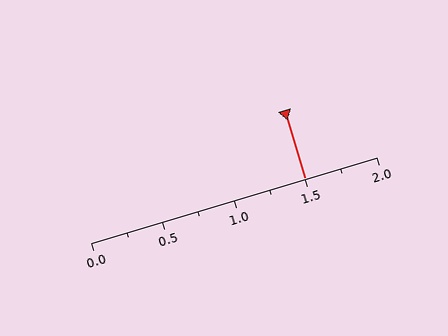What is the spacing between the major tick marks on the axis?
The major ticks are spaced 0.5 apart.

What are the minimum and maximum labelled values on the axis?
The axis runs from 0.0 to 2.0.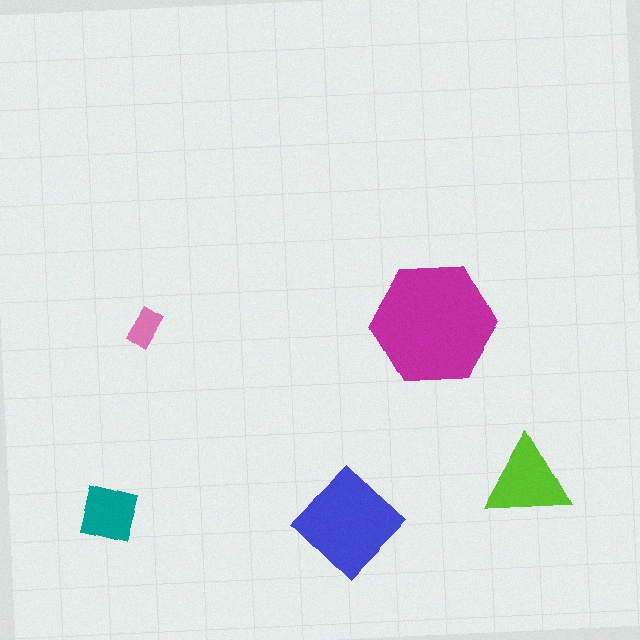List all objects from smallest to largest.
The pink rectangle, the teal square, the lime triangle, the blue diamond, the magenta hexagon.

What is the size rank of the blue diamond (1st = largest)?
2nd.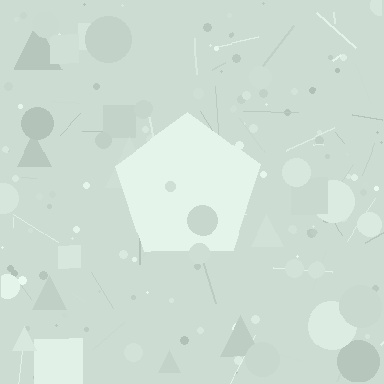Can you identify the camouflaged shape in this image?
The camouflaged shape is a pentagon.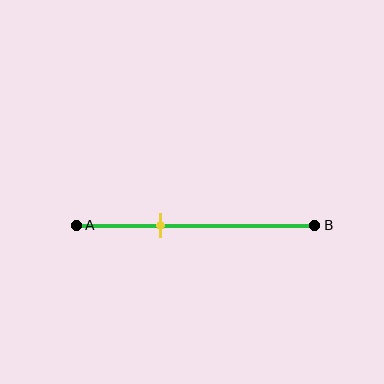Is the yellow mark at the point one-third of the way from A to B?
Yes, the mark is approximately at the one-third point.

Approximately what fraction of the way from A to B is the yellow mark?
The yellow mark is approximately 35% of the way from A to B.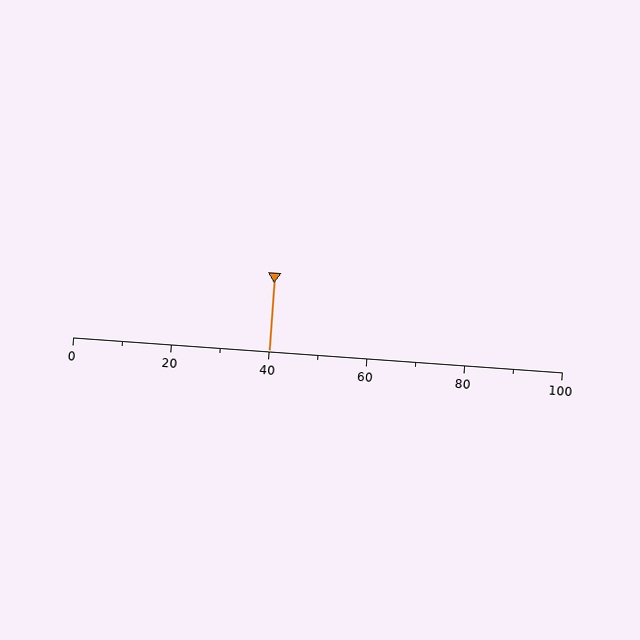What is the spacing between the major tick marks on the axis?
The major ticks are spaced 20 apart.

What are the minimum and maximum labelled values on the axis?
The axis runs from 0 to 100.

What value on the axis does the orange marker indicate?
The marker indicates approximately 40.